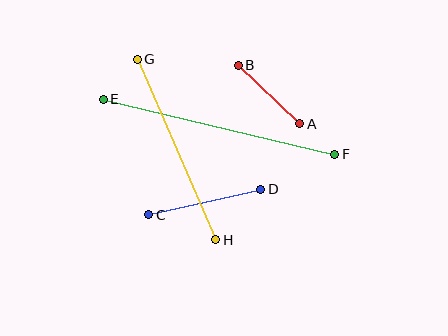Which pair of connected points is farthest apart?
Points E and F are farthest apart.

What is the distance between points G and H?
The distance is approximately 197 pixels.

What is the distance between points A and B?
The distance is approximately 85 pixels.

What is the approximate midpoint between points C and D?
The midpoint is at approximately (205, 202) pixels.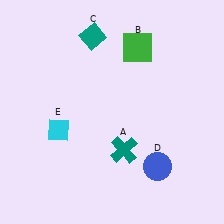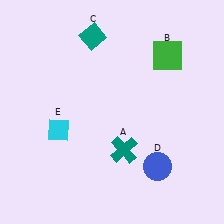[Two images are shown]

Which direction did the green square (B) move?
The green square (B) moved right.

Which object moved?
The green square (B) moved right.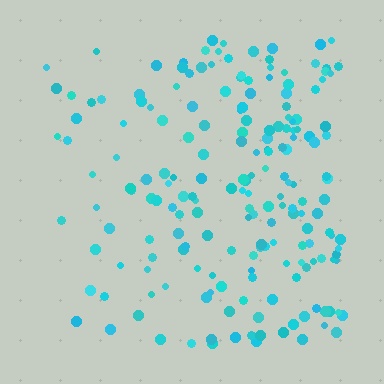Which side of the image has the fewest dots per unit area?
The left.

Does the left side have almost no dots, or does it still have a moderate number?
Still a moderate number, just noticeably fewer than the right.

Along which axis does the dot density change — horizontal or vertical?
Horizontal.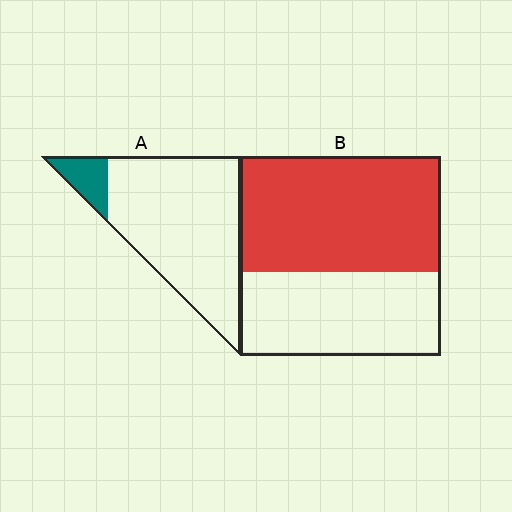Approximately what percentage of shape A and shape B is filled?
A is approximately 10% and B is approximately 60%.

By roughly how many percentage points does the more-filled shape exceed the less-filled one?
By roughly 45 percentage points (B over A).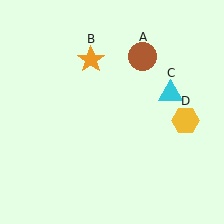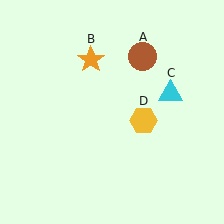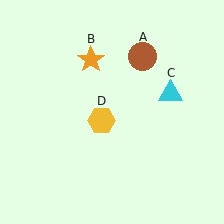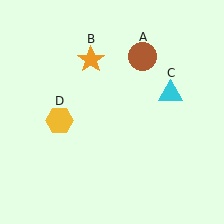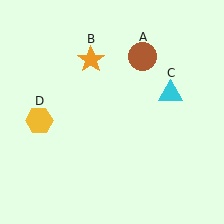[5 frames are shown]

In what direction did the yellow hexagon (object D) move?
The yellow hexagon (object D) moved left.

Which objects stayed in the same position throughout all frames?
Brown circle (object A) and orange star (object B) and cyan triangle (object C) remained stationary.